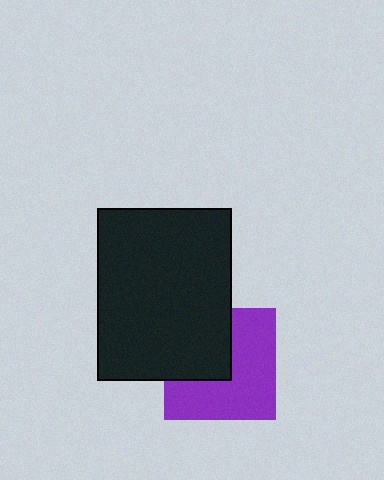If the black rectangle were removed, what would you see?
You would see the complete purple square.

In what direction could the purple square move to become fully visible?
The purple square could move toward the lower-right. That would shift it out from behind the black rectangle entirely.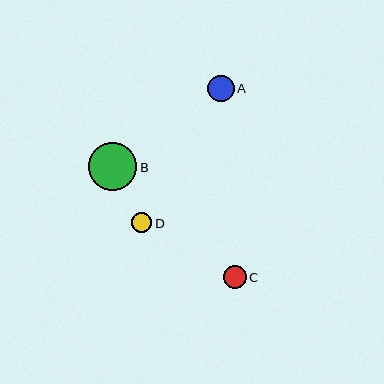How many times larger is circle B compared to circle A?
Circle B is approximately 1.8 times the size of circle A.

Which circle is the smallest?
Circle D is the smallest with a size of approximately 20 pixels.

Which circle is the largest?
Circle B is the largest with a size of approximately 48 pixels.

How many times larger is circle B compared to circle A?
Circle B is approximately 1.8 times the size of circle A.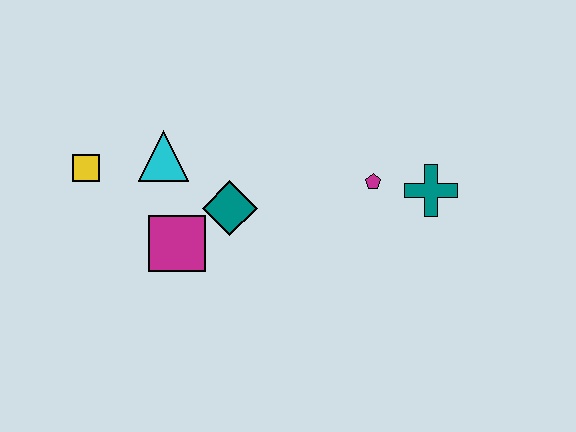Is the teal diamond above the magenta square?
Yes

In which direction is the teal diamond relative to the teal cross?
The teal diamond is to the left of the teal cross.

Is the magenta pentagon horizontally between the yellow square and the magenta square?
No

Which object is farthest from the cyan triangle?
The teal cross is farthest from the cyan triangle.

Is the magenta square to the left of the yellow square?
No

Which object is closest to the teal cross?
The magenta pentagon is closest to the teal cross.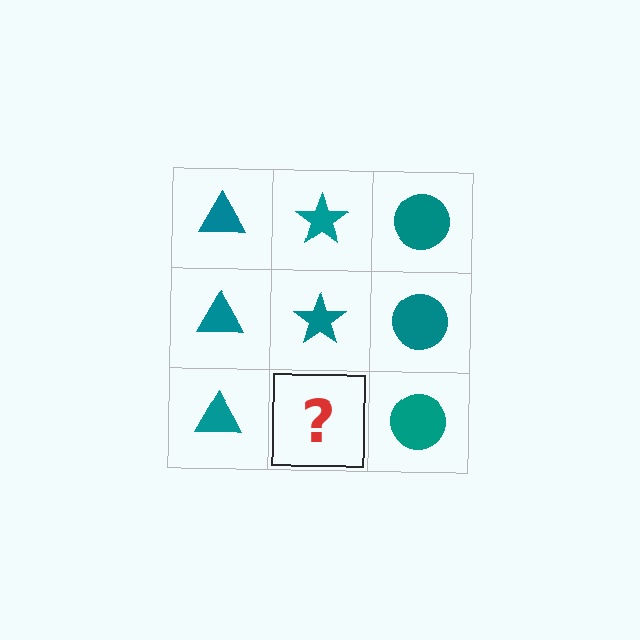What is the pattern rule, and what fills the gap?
The rule is that each column has a consistent shape. The gap should be filled with a teal star.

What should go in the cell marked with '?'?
The missing cell should contain a teal star.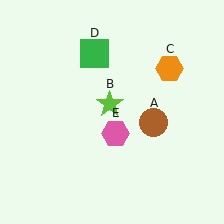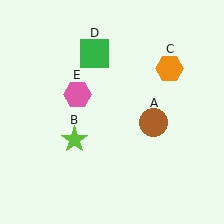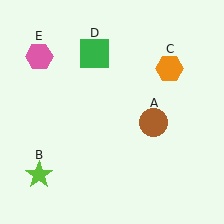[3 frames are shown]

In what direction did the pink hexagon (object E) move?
The pink hexagon (object E) moved up and to the left.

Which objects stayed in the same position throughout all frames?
Brown circle (object A) and orange hexagon (object C) and green square (object D) remained stationary.